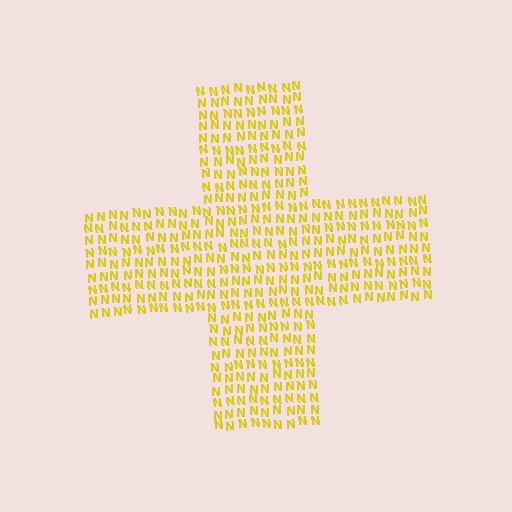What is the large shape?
The large shape is a cross.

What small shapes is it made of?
It is made of small letter N's.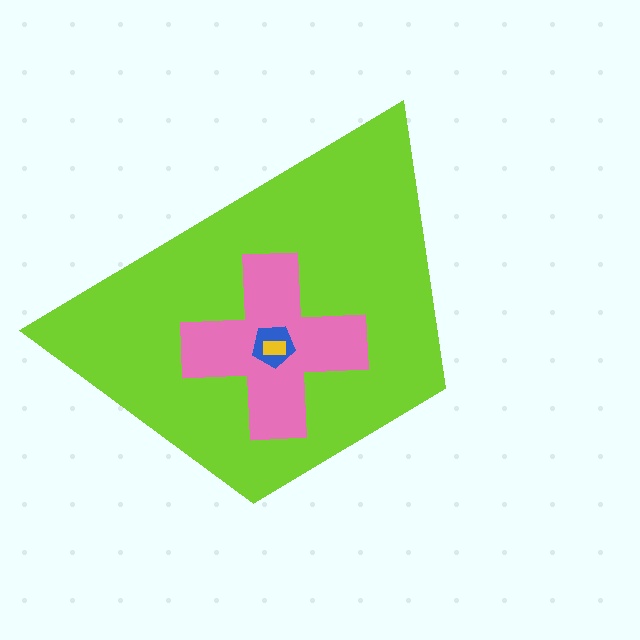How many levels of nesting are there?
4.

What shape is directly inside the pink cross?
The blue pentagon.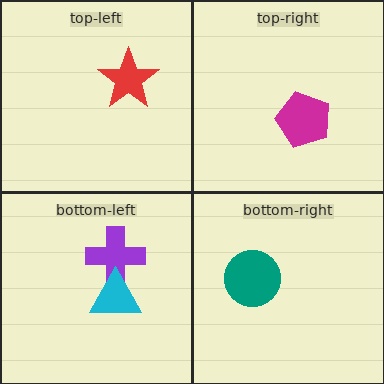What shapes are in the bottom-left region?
The purple cross, the cyan triangle.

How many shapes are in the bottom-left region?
2.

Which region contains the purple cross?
The bottom-left region.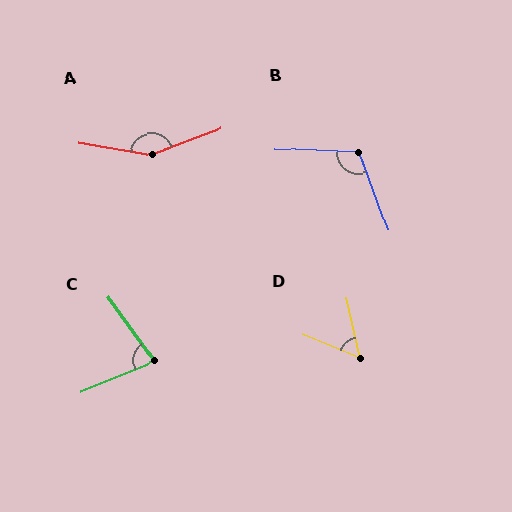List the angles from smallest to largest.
D (56°), C (76°), B (112°), A (150°).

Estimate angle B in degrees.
Approximately 112 degrees.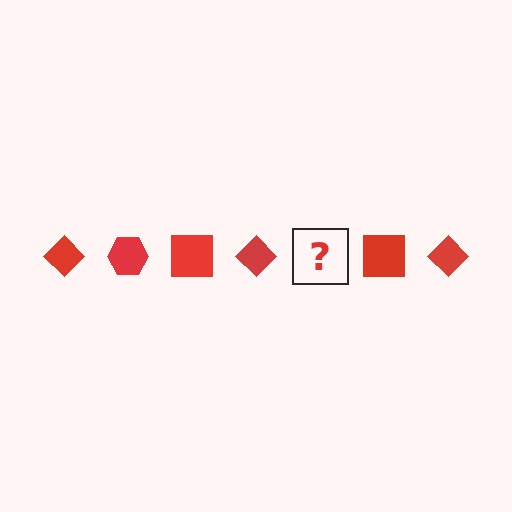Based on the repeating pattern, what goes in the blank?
The blank should be a red hexagon.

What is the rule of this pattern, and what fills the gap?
The rule is that the pattern cycles through diamond, hexagon, square shapes in red. The gap should be filled with a red hexagon.